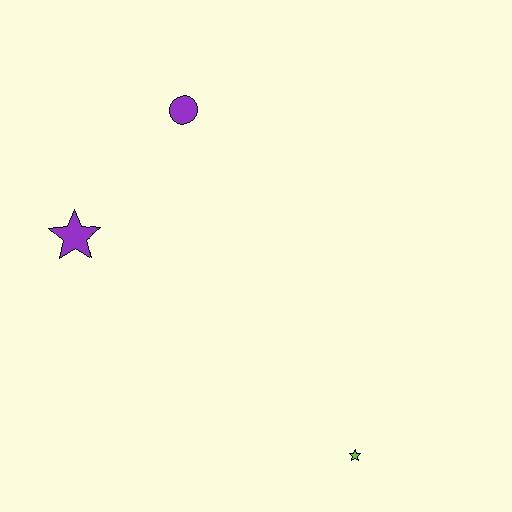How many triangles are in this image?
There are no triangles.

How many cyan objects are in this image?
There are no cyan objects.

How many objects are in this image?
There are 3 objects.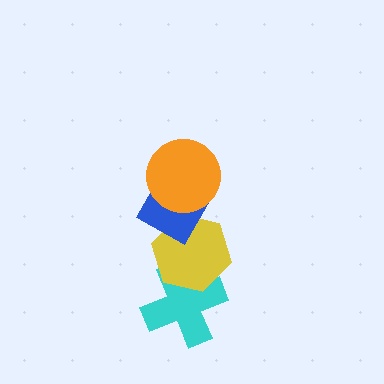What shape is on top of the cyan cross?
The yellow hexagon is on top of the cyan cross.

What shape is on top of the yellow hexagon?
The blue diamond is on top of the yellow hexagon.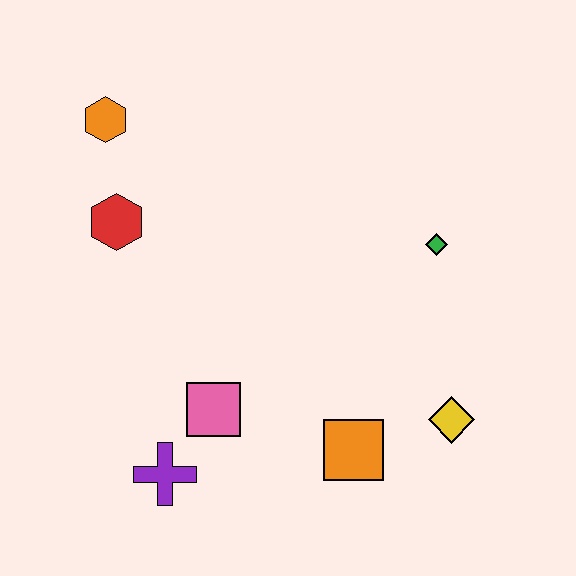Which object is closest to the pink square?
The purple cross is closest to the pink square.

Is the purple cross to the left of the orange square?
Yes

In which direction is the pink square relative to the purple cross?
The pink square is above the purple cross.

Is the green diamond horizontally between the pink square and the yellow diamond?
Yes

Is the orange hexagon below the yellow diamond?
No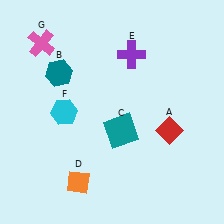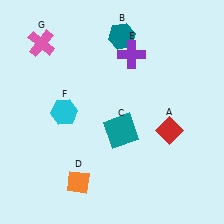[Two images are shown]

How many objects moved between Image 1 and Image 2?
1 object moved between the two images.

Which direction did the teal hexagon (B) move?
The teal hexagon (B) moved right.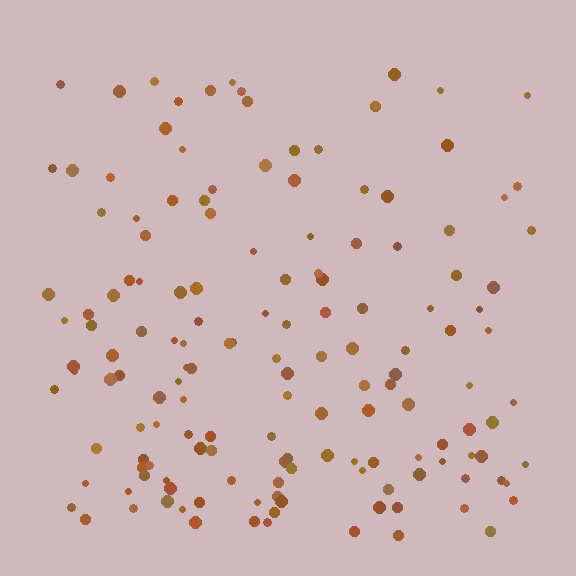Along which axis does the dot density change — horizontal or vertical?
Vertical.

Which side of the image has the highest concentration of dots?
The bottom.